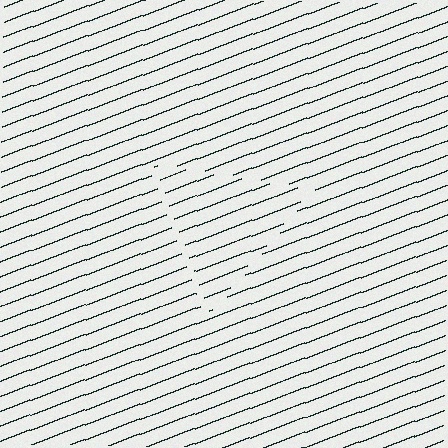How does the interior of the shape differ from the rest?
The interior of the shape contains the same grating, shifted by half a period — the contour is defined by the phase discontinuity where line-ends from the inner and outer gratings abut.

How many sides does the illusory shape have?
3 sides — the line-ends trace a triangle.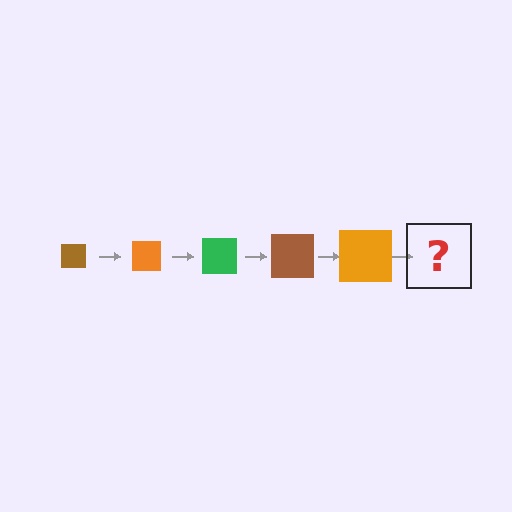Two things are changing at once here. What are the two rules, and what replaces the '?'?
The two rules are that the square grows larger each step and the color cycles through brown, orange, and green. The '?' should be a green square, larger than the previous one.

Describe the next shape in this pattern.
It should be a green square, larger than the previous one.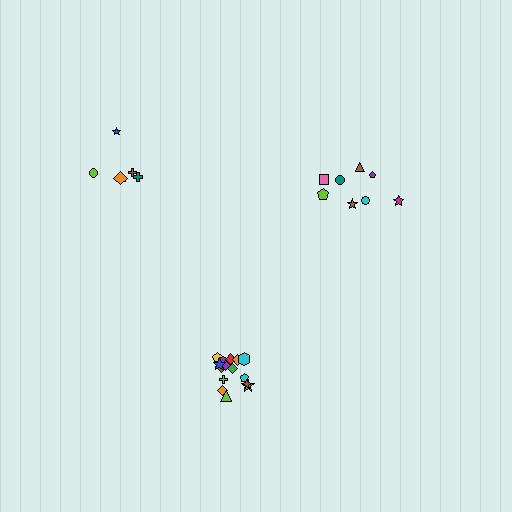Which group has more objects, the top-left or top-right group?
The top-right group.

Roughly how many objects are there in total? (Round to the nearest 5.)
Roughly 30 objects in total.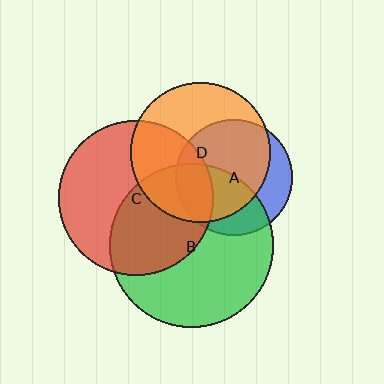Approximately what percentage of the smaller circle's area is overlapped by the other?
Approximately 30%.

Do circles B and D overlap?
Yes.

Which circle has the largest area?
Circle B (green).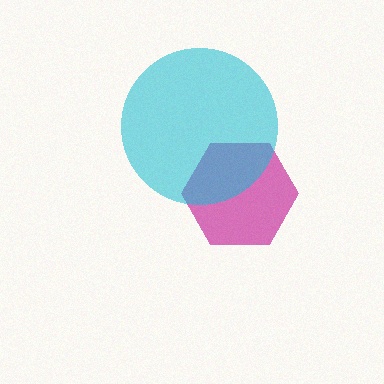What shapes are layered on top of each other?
The layered shapes are: a magenta hexagon, a cyan circle.